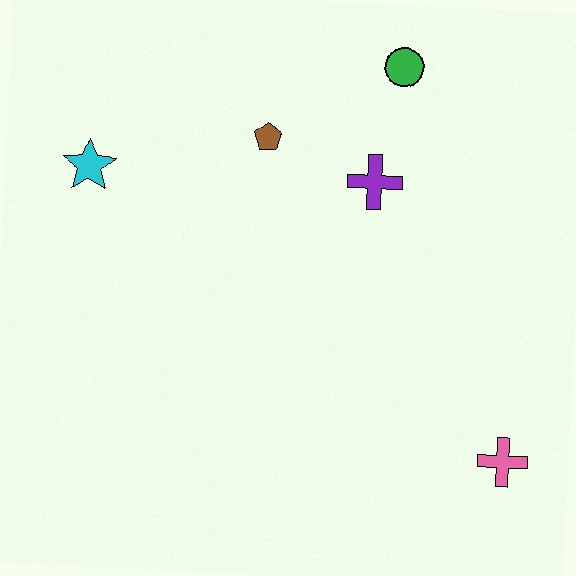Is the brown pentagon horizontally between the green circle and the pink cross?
No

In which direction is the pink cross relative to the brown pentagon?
The pink cross is below the brown pentagon.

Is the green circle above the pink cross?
Yes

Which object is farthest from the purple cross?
The pink cross is farthest from the purple cross.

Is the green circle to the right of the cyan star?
Yes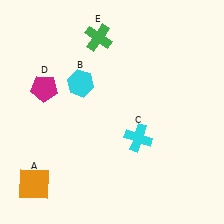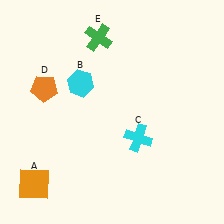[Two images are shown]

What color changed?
The pentagon (D) changed from magenta in Image 1 to orange in Image 2.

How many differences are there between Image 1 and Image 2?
There is 1 difference between the two images.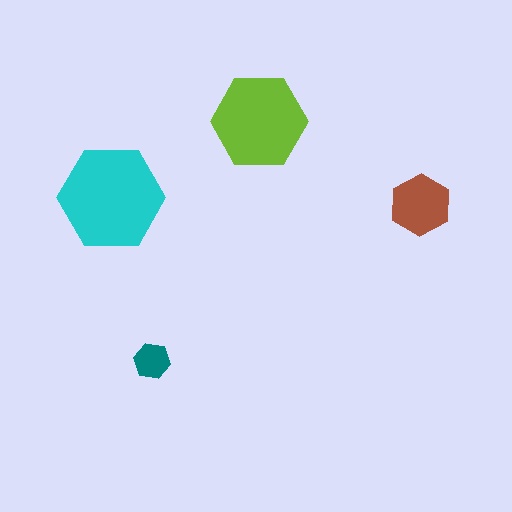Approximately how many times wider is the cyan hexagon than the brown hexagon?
About 1.5 times wider.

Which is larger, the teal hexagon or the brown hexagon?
The brown one.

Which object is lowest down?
The teal hexagon is bottommost.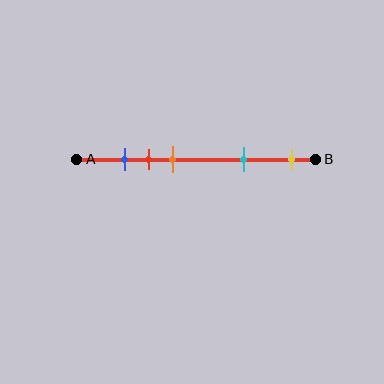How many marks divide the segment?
There are 5 marks dividing the segment.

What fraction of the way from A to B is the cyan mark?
The cyan mark is approximately 70% (0.7) of the way from A to B.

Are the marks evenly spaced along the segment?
No, the marks are not evenly spaced.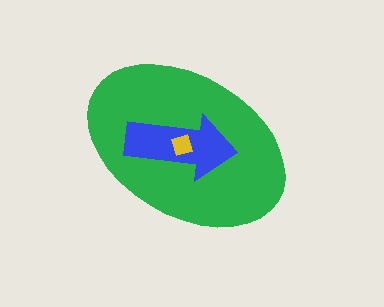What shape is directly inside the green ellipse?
The blue arrow.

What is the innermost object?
The yellow square.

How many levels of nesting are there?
3.